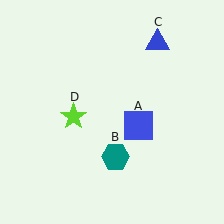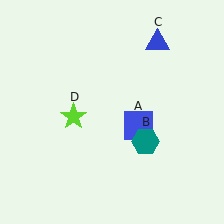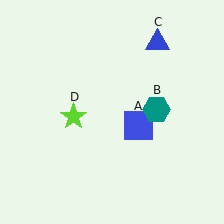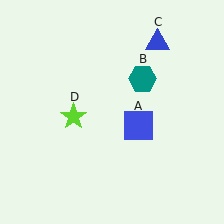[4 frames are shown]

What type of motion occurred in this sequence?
The teal hexagon (object B) rotated counterclockwise around the center of the scene.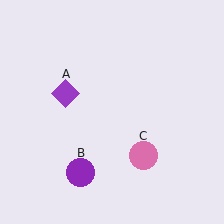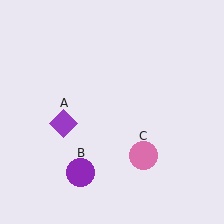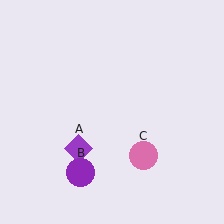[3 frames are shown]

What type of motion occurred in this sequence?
The purple diamond (object A) rotated counterclockwise around the center of the scene.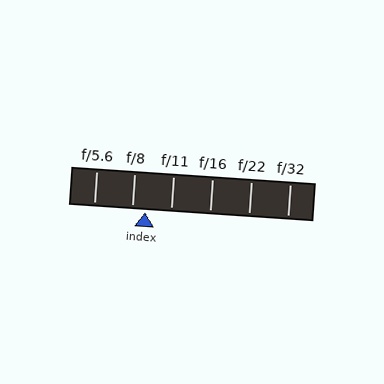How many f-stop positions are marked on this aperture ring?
There are 6 f-stop positions marked.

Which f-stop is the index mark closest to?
The index mark is closest to f/8.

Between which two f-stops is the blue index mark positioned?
The index mark is between f/8 and f/11.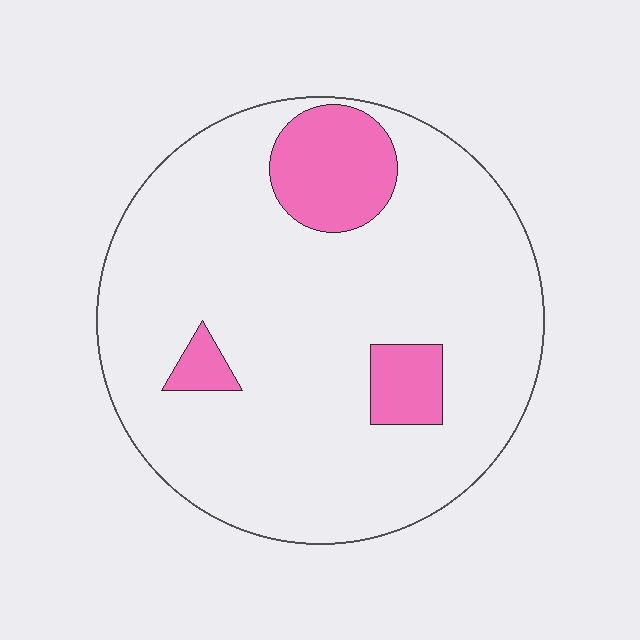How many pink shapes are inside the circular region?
3.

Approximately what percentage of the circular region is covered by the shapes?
Approximately 15%.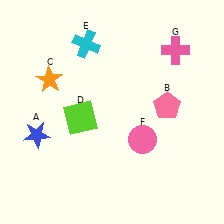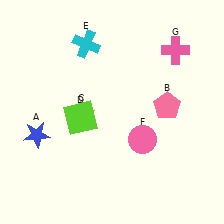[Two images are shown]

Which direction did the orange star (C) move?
The orange star (C) moved down.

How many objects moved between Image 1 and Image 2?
1 object moved between the two images.